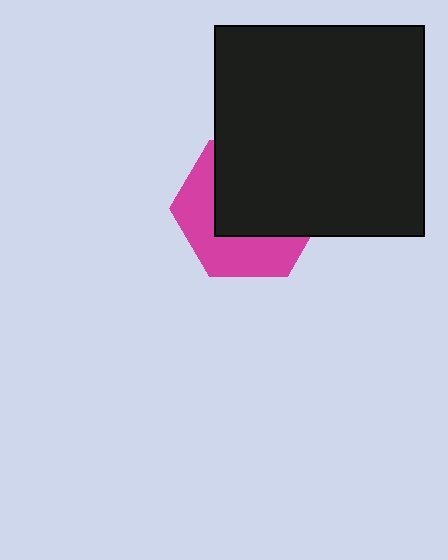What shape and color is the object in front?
The object in front is a black square.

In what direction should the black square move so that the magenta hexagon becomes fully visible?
The black square should move up. That is the shortest direction to clear the overlap and leave the magenta hexagon fully visible.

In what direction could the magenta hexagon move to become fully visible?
The magenta hexagon could move down. That would shift it out from behind the black square entirely.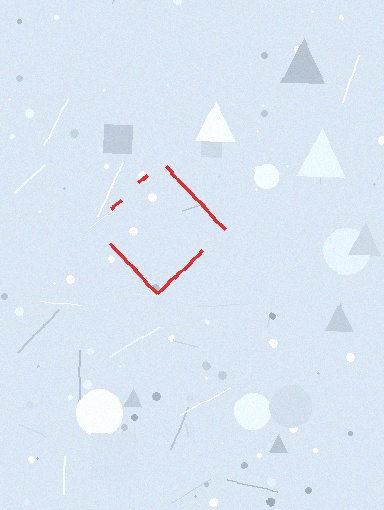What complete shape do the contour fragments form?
The contour fragments form a diamond.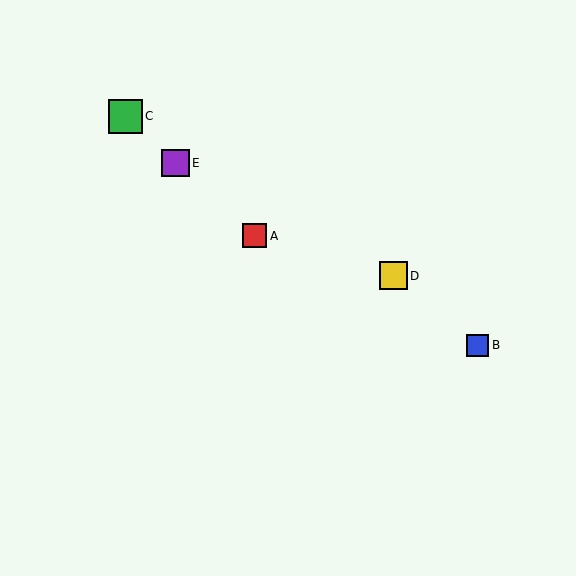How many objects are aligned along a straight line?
3 objects (A, C, E) are aligned along a straight line.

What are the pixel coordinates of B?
Object B is at (478, 345).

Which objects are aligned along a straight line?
Objects A, C, E are aligned along a straight line.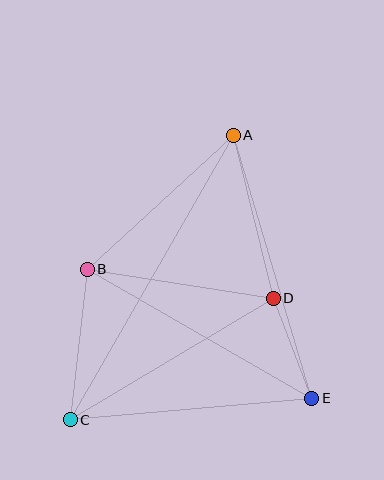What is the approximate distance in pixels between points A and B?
The distance between A and B is approximately 199 pixels.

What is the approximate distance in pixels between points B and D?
The distance between B and D is approximately 188 pixels.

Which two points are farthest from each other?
Points A and C are farthest from each other.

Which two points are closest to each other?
Points D and E are closest to each other.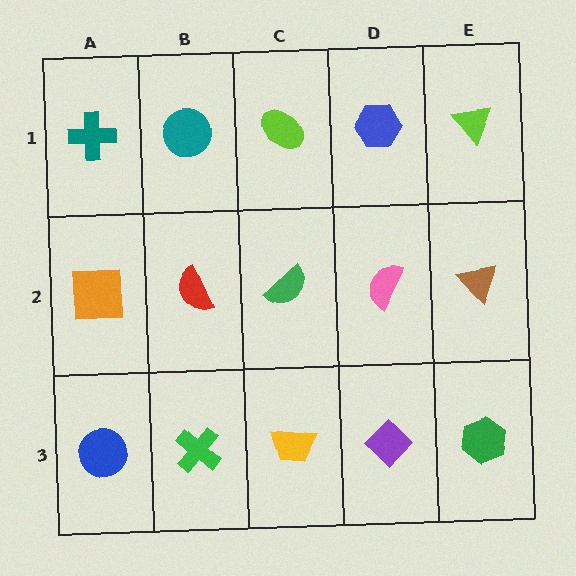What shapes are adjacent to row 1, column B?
A red semicircle (row 2, column B), a teal cross (row 1, column A), a lime ellipse (row 1, column C).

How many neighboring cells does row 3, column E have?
2.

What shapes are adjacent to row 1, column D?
A pink semicircle (row 2, column D), a lime ellipse (row 1, column C), a lime triangle (row 1, column E).